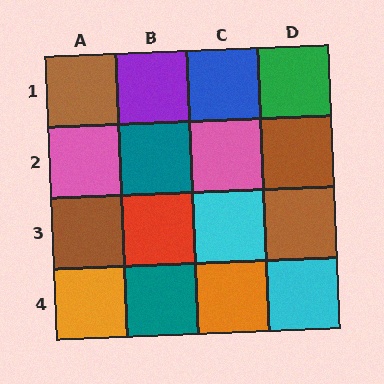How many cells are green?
1 cell is green.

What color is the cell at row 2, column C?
Pink.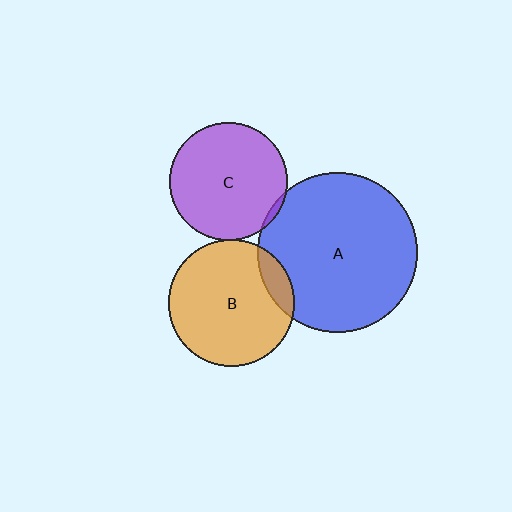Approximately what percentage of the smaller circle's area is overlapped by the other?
Approximately 5%.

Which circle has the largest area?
Circle A (blue).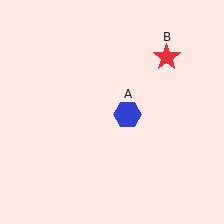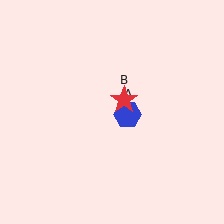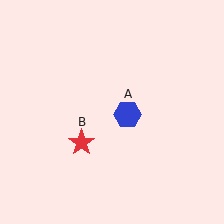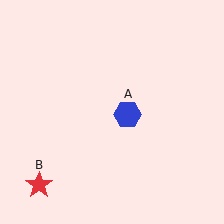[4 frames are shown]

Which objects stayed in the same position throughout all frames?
Blue hexagon (object A) remained stationary.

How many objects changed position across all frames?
1 object changed position: red star (object B).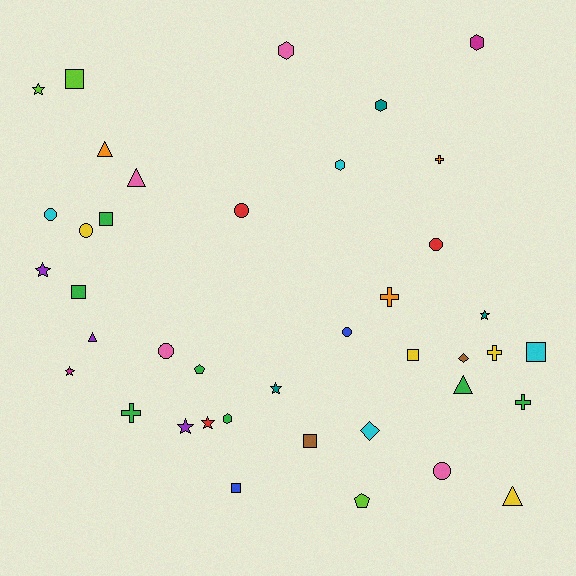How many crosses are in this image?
There are 5 crosses.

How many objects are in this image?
There are 40 objects.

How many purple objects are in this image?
There are 3 purple objects.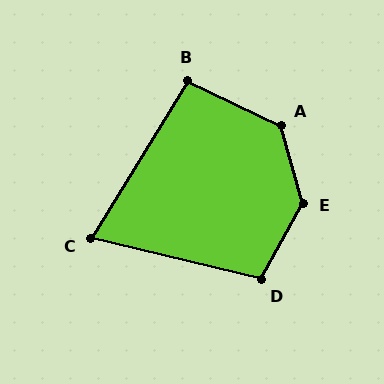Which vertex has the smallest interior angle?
C, at approximately 72 degrees.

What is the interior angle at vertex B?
Approximately 96 degrees (obtuse).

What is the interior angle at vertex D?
Approximately 105 degrees (obtuse).